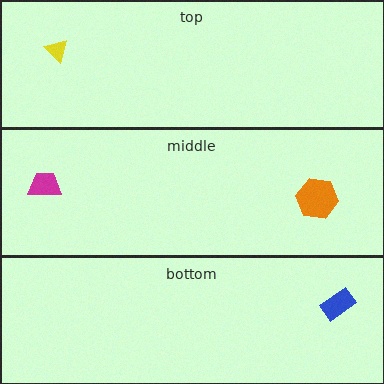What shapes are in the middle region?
The orange hexagon, the magenta trapezoid.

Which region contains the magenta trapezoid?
The middle region.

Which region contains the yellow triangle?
The top region.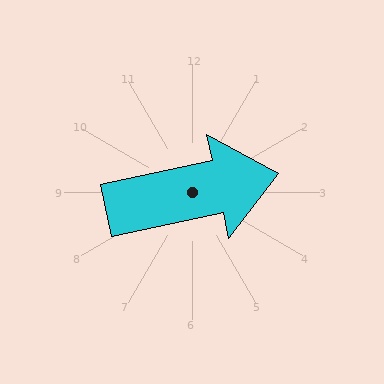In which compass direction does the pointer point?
East.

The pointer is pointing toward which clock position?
Roughly 3 o'clock.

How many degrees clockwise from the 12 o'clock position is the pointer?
Approximately 78 degrees.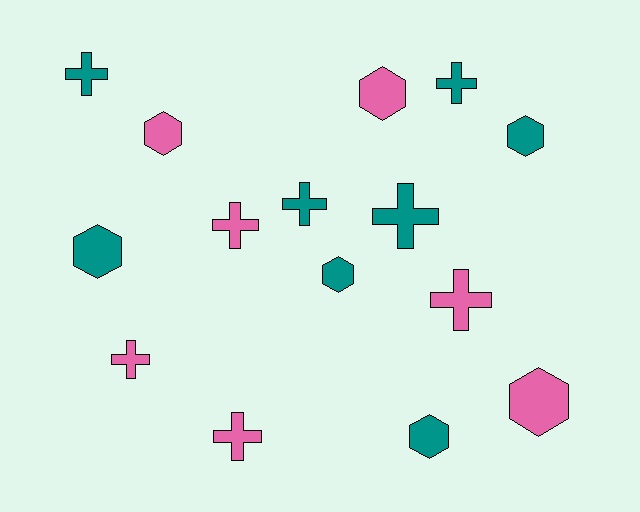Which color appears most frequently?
Teal, with 8 objects.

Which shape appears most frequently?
Cross, with 8 objects.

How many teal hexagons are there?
There are 4 teal hexagons.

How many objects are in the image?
There are 15 objects.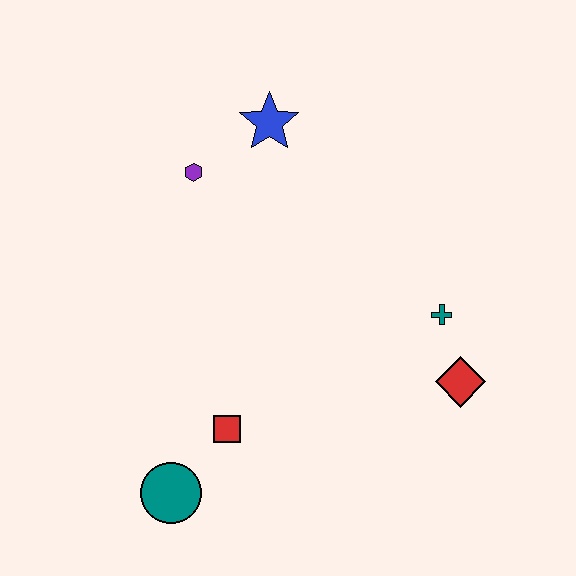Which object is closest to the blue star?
The purple hexagon is closest to the blue star.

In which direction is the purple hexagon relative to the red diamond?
The purple hexagon is to the left of the red diamond.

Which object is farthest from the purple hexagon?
The red diamond is farthest from the purple hexagon.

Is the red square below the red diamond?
Yes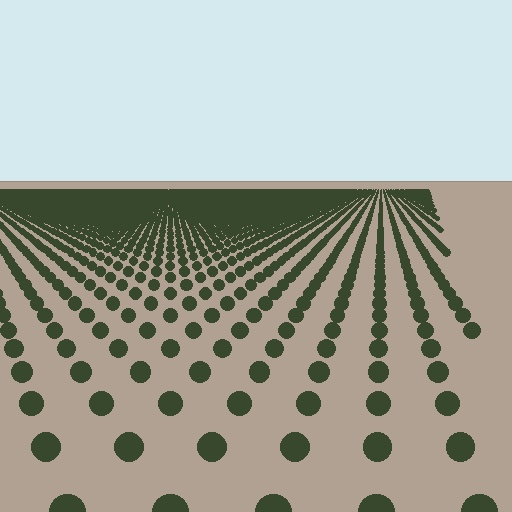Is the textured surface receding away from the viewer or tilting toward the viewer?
The surface is receding away from the viewer. Texture elements get smaller and denser toward the top.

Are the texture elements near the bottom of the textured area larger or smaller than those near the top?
Larger. Near the bottom, elements are closer to the viewer and appear at a bigger on-screen size.